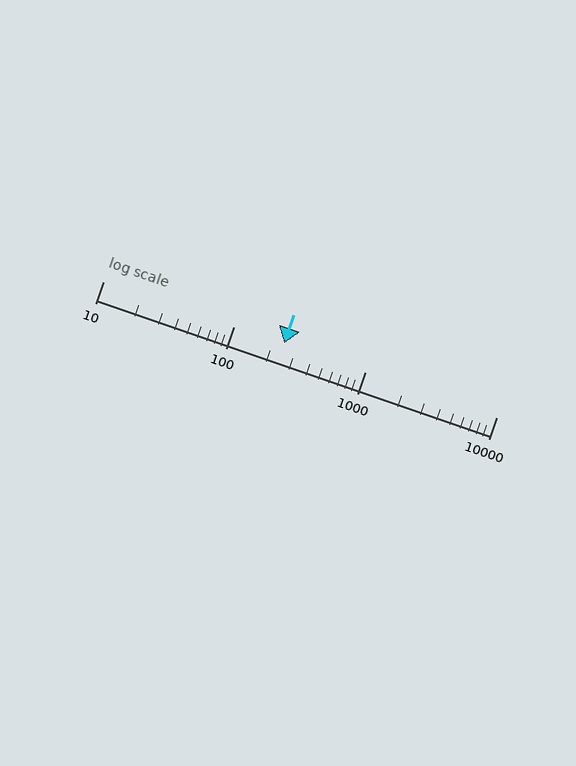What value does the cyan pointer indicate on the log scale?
The pointer indicates approximately 240.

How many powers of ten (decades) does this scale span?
The scale spans 3 decades, from 10 to 10000.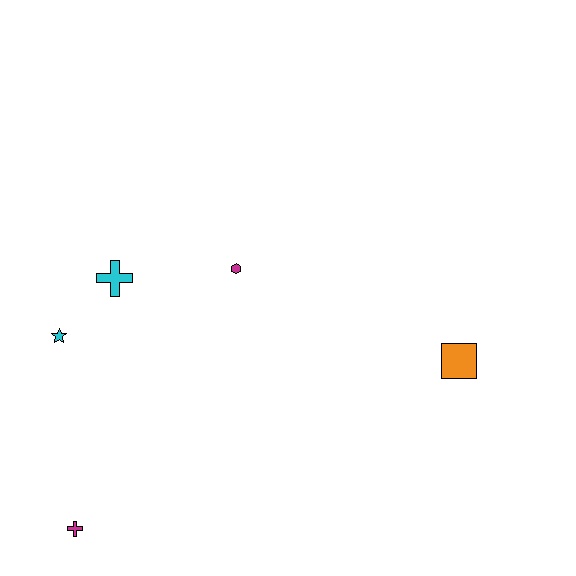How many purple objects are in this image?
There are no purple objects.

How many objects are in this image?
There are 5 objects.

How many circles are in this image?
There are no circles.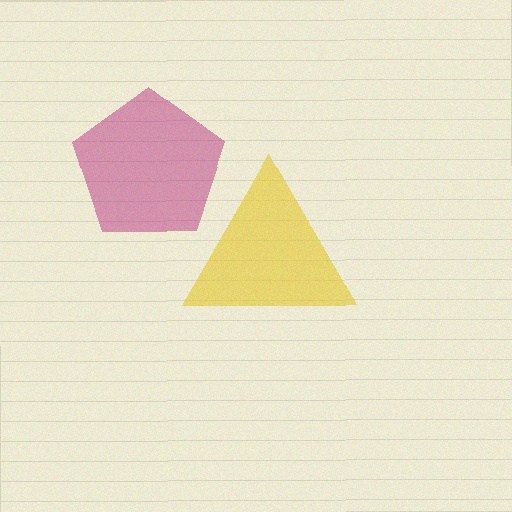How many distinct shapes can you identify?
There are 2 distinct shapes: a magenta pentagon, a yellow triangle.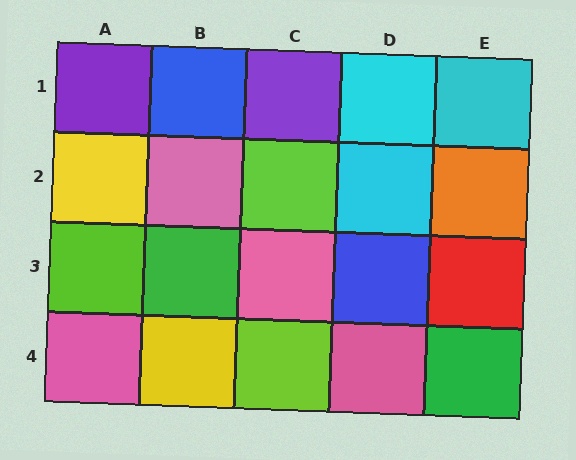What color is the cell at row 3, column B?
Green.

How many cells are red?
1 cell is red.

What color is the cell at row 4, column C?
Lime.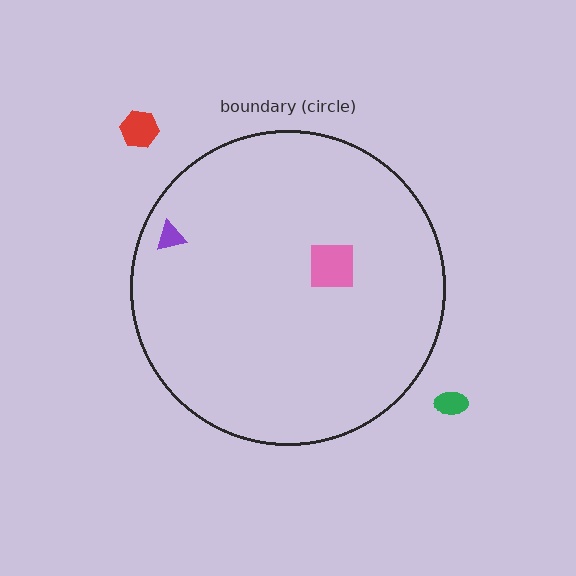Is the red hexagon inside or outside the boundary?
Outside.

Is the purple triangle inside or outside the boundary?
Inside.